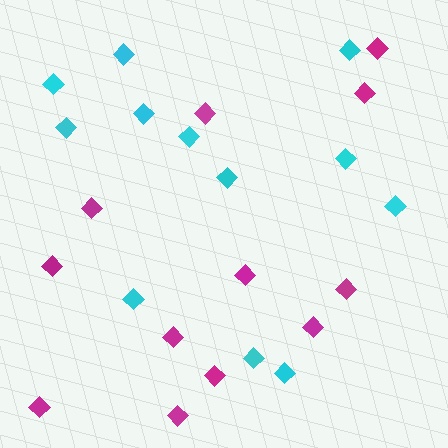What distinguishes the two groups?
There are 2 groups: one group of cyan diamonds (12) and one group of magenta diamonds (12).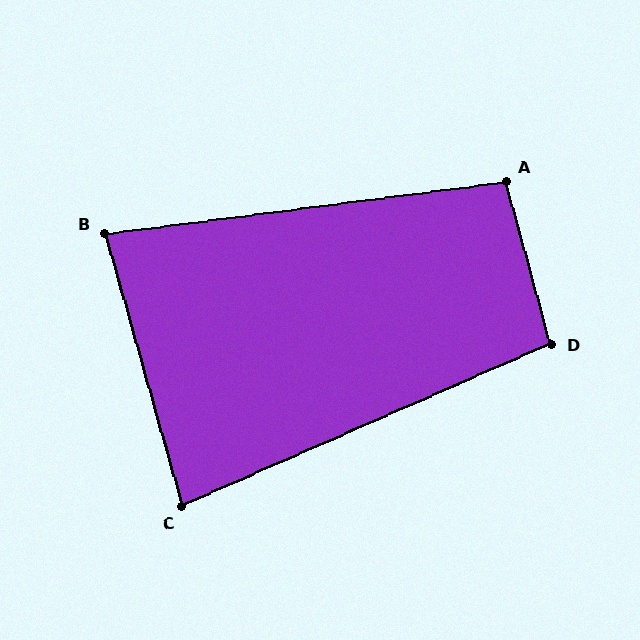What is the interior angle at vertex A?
Approximately 98 degrees (obtuse).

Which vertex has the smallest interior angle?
B, at approximately 82 degrees.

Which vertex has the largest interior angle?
D, at approximately 98 degrees.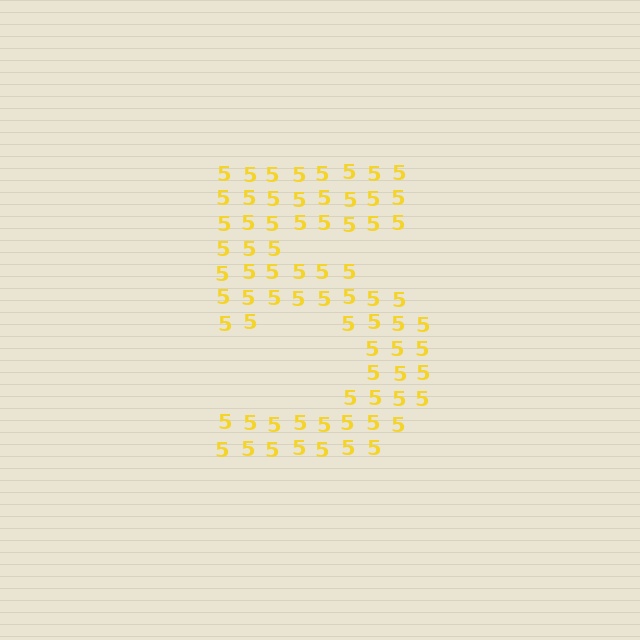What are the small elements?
The small elements are digit 5's.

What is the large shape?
The large shape is the digit 5.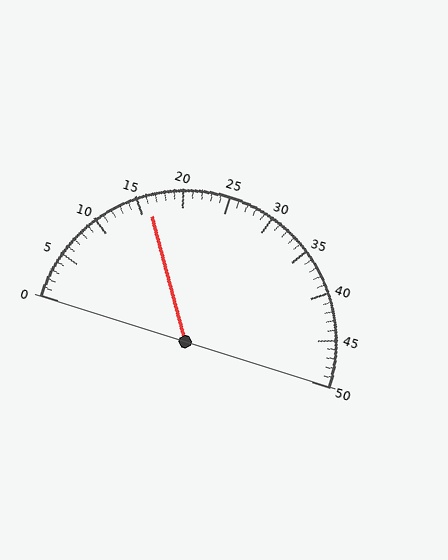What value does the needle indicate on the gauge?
The needle indicates approximately 16.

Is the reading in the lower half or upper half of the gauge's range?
The reading is in the lower half of the range (0 to 50).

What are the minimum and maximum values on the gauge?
The gauge ranges from 0 to 50.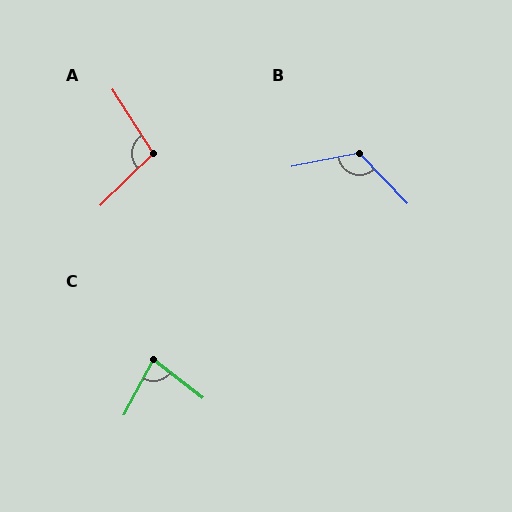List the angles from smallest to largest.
C (80°), A (101°), B (122°).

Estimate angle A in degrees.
Approximately 101 degrees.